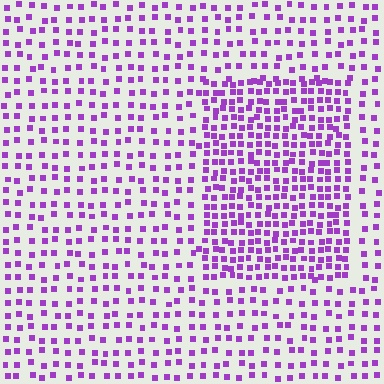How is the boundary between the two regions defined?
The boundary is defined by a change in element density (approximately 2.0x ratio). All elements are the same color, size, and shape.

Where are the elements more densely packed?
The elements are more densely packed inside the rectangle boundary.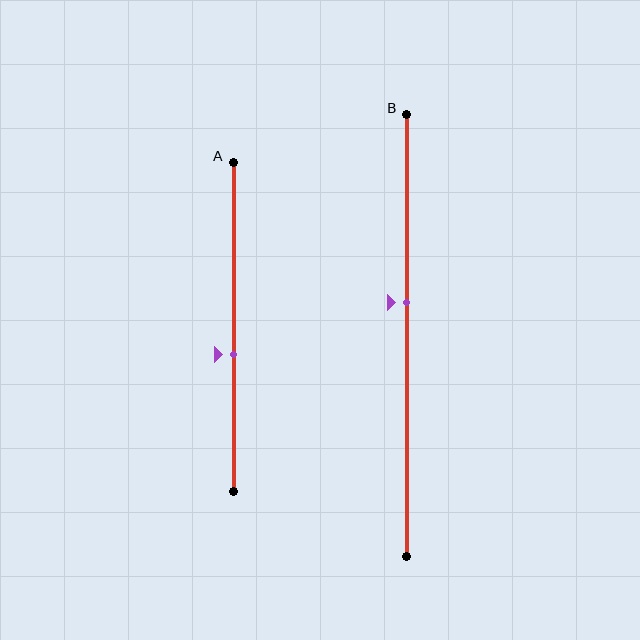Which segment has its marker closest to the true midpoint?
Segment B has its marker closest to the true midpoint.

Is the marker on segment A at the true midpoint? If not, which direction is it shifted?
No, the marker on segment A is shifted downward by about 8% of the segment length.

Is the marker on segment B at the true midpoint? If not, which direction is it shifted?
No, the marker on segment B is shifted upward by about 7% of the segment length.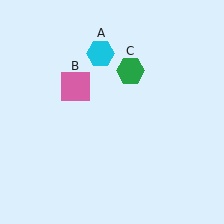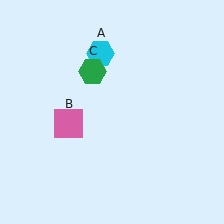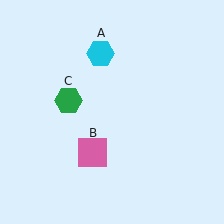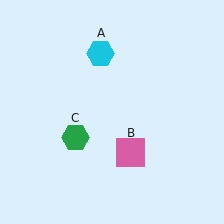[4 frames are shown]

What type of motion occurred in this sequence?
The pink square (object B), green hexagon (object C) rotated counterclockwise around the center of the scene.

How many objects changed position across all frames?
2 objects changed position: pink square (object B), green hexagon (object C).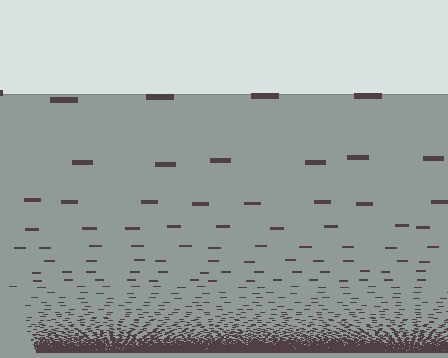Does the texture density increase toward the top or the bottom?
Density increases toward the bottom.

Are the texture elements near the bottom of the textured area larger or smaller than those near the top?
Smaller. The gradient is inverted — elements near the bottom are smaller and denser.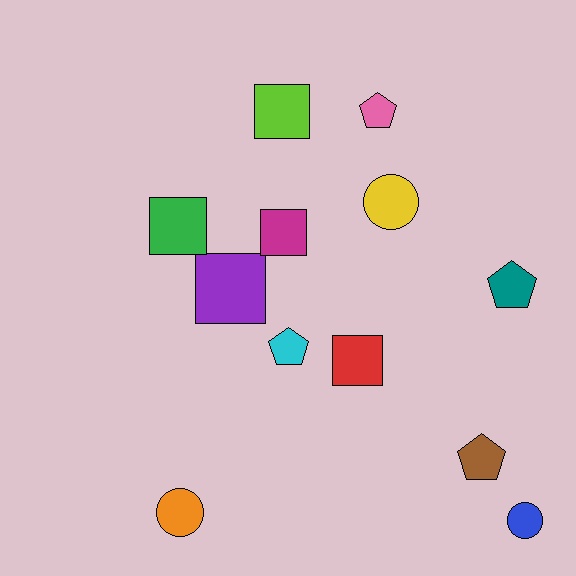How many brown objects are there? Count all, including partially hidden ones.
There is 1 brown object.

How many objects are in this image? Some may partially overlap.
There are 12 objects.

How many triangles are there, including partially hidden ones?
There are no triangles.